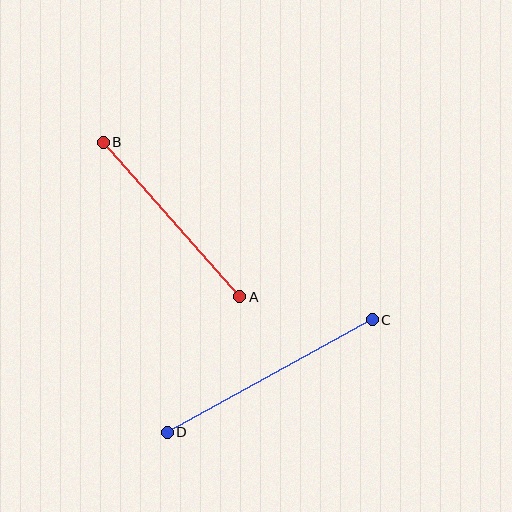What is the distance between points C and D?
The distance is approximately 234 pixels.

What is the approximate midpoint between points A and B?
The midpoint is at approximately (172, 220) pixels.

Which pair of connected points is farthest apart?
Points C and D are farthest apart.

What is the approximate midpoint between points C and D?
The midpoint is at approximately (270, 376) pixels.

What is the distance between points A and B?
The distance is approximately 206 pixels.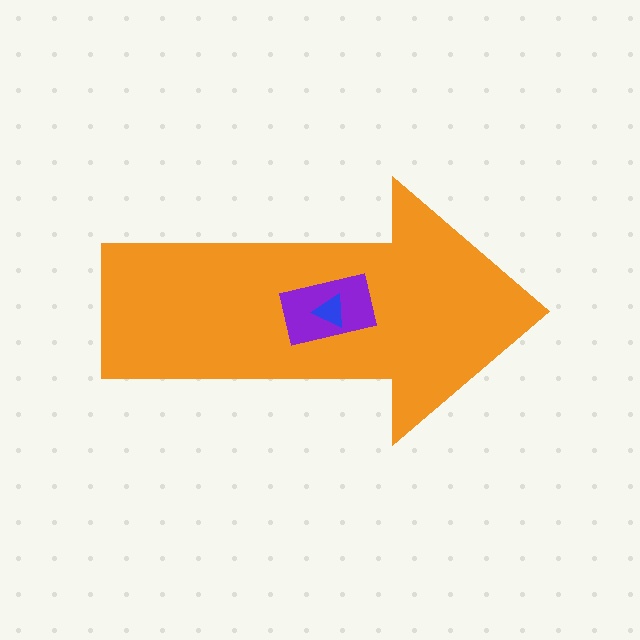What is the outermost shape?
The orange arrow.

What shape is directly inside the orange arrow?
The purple rectangle.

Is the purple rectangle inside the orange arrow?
Yes.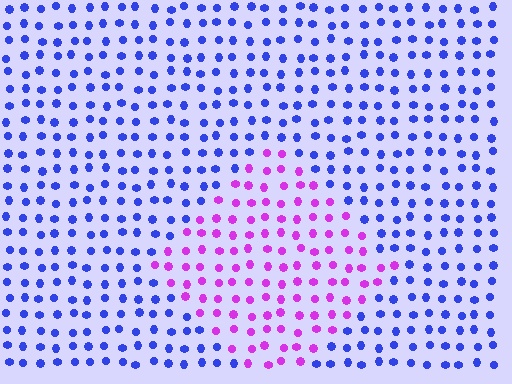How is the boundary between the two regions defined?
The boundary is defined purely by a slight shift in hue (about 61 degrees). Spacing, size, and orientation are identical on both sides.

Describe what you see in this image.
The image is filled with small blue elements in a uniform arrangement. A diamond-shaped region is visible where the elements are tinted to a slightly different hue, forming a subtle color boundary.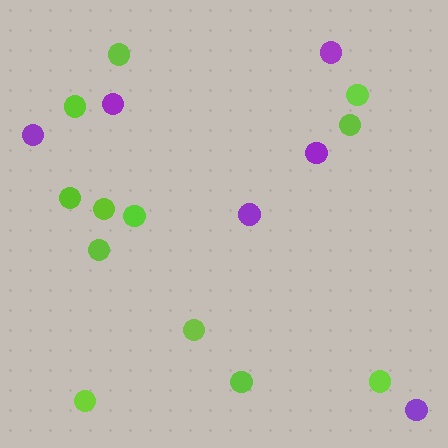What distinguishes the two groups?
There are 2 groups: one group of purple circles (6) and one group of lime circles (12).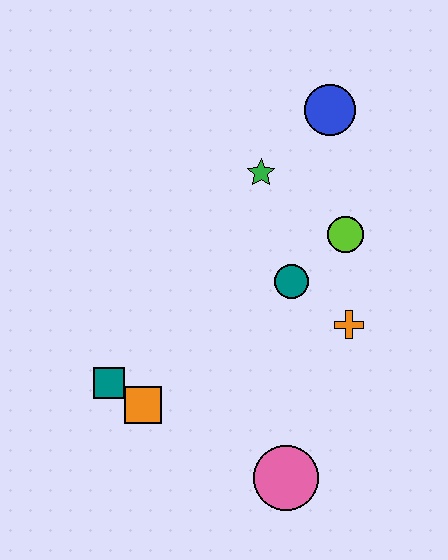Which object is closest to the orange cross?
The teal circle is closest to the orange cross.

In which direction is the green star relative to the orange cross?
The green star is above the orange cross.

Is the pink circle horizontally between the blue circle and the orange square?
Yes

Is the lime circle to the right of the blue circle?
Yes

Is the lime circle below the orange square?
No